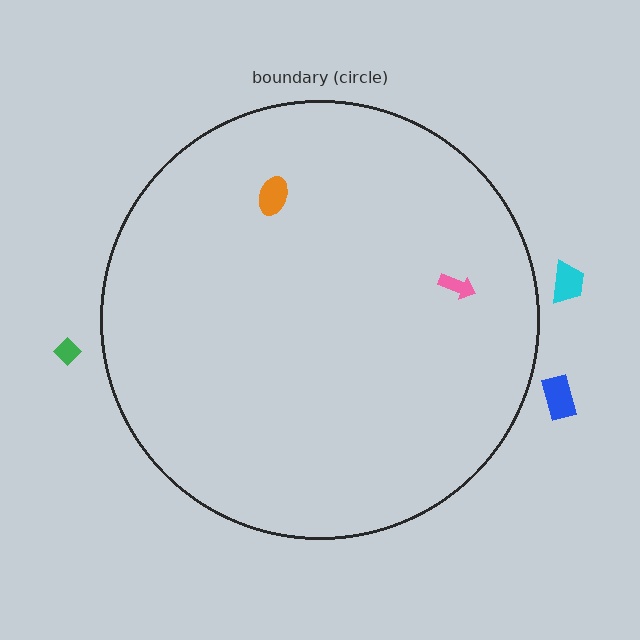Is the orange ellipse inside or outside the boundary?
Inside.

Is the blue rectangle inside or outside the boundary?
Outside.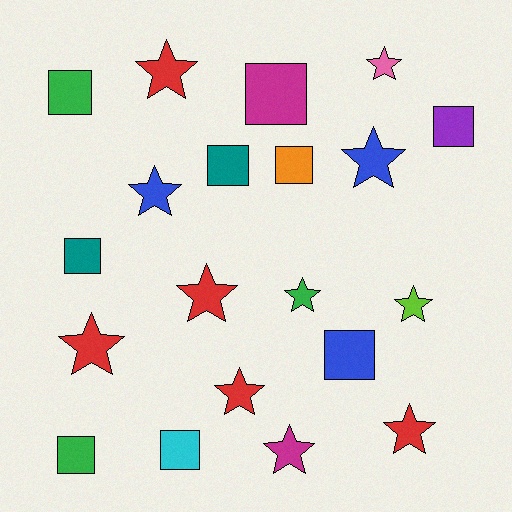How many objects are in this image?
There are 20 objects.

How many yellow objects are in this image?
There are no yellow objects.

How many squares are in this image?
There are 9 squares.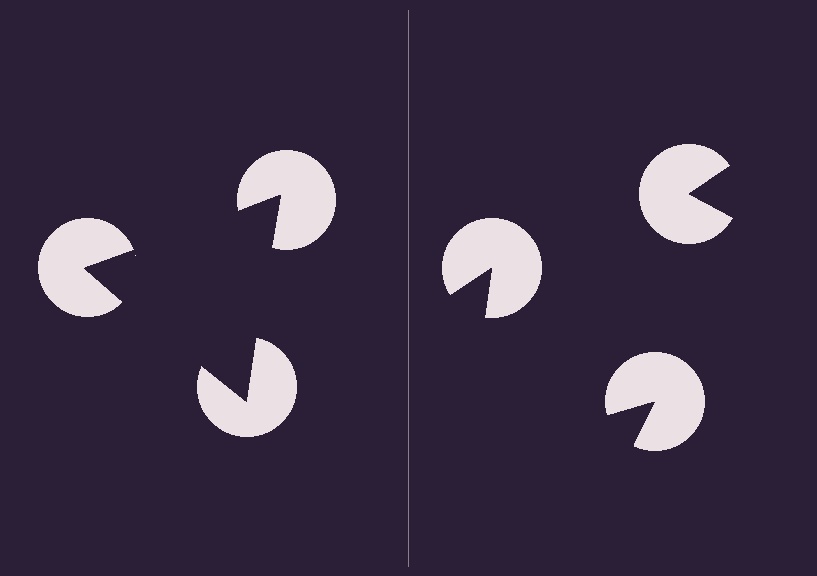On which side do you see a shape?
An illusory triangle appears on the left side. On the right side the wedge cuts are rotated, so no coherent shape forms.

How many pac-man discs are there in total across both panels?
6 — 3 on each side.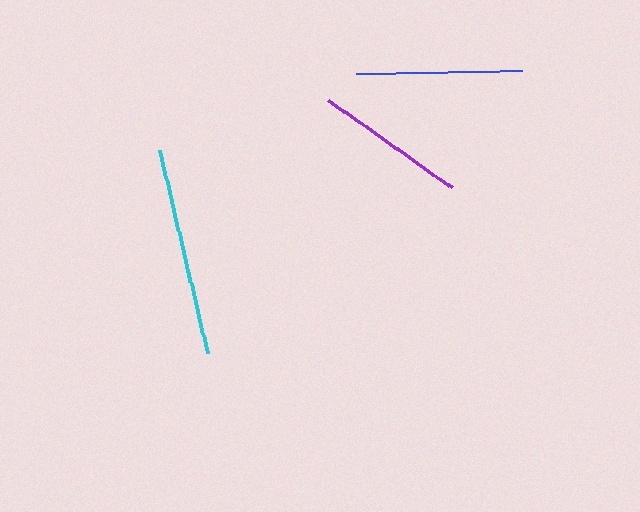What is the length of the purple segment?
The purple segment is approximately 152 pixels long.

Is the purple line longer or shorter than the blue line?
The blue line is longer than the purple line.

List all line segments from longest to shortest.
From longest to shortest: cyan, blue, purple.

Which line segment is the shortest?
The purple line is the shortest at approximately 152 pixels.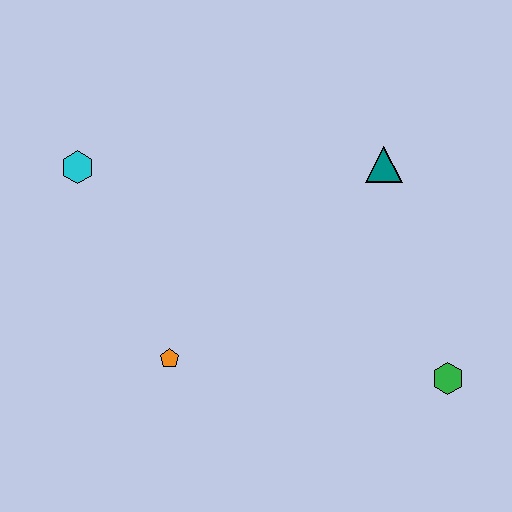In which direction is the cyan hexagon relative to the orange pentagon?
The cyan hexagon is above the orange pentagon.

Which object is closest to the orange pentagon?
The cyan hexagon is closest to the orange pentagon.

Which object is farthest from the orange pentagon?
The teal triangle is farthest from the orange pentagon.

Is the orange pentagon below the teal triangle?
Yes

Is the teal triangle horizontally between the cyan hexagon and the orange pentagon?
No